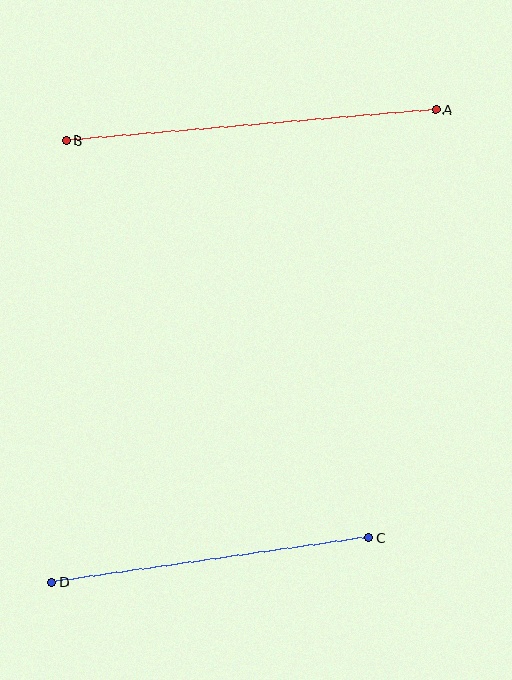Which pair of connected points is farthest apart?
Points A and B are farthest apart.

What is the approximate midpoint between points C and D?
The midpoint is at approximately (210, 560) pixels.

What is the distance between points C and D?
The distance is approximately 320 pixels.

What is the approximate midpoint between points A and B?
The midpoint is at approximately (251, 125) pixels.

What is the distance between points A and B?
The distance is approximately 371 pixels.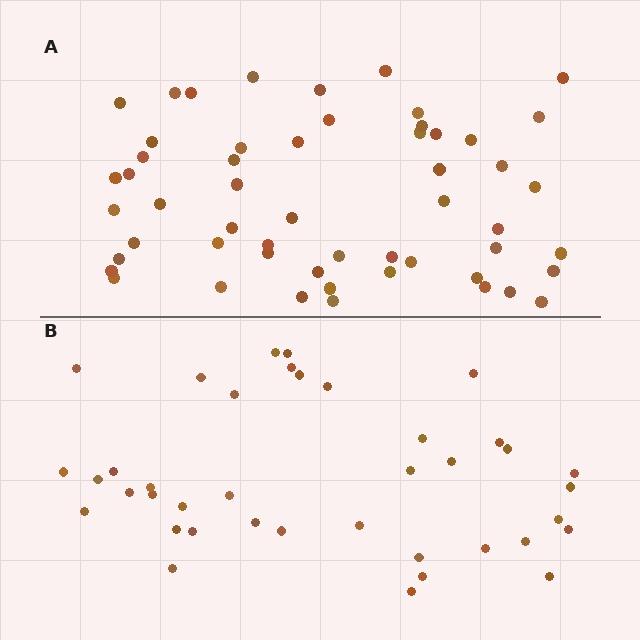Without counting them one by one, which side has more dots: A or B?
Region A (the top region) has more dots.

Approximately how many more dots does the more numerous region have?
Region A has approximately 15 more dots than region B.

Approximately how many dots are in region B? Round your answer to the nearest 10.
About 40 dots. (The exact count is 39, which rounds to 40.)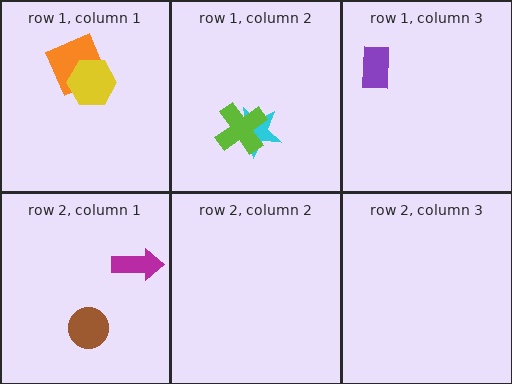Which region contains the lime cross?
The row 1, column 2 region.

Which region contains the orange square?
The row 1, column 1 region.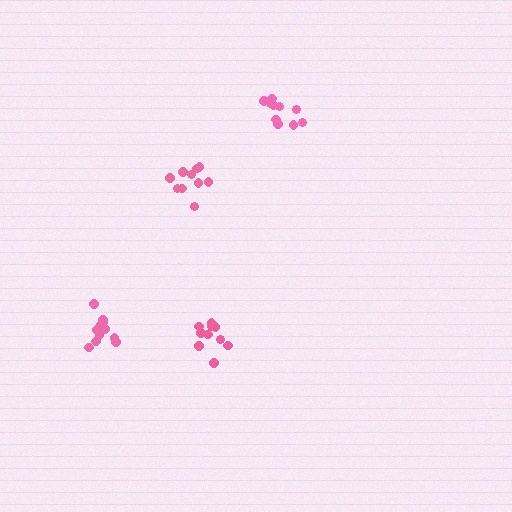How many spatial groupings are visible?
There are 4 spatial groupings.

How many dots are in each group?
Group 1: 11 dots, Group 2: 10 dots, Group 3: 10 dots, Group 4: 10 dots (41 total).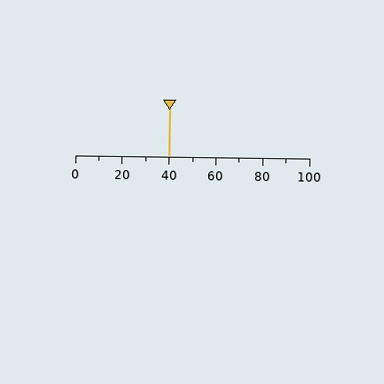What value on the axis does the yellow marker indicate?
The marker indicates approximately 40.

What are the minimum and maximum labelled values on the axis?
The axis runs from 0 to 100.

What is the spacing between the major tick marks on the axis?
The major ticks are spaced 20 apart.